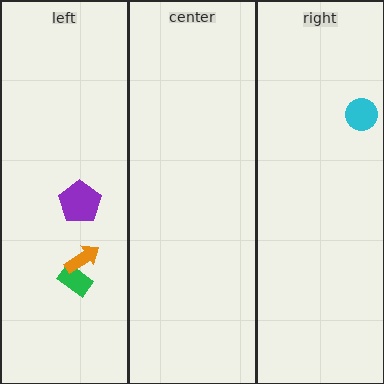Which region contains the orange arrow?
The left region.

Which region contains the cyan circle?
The right region.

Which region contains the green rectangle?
The left region.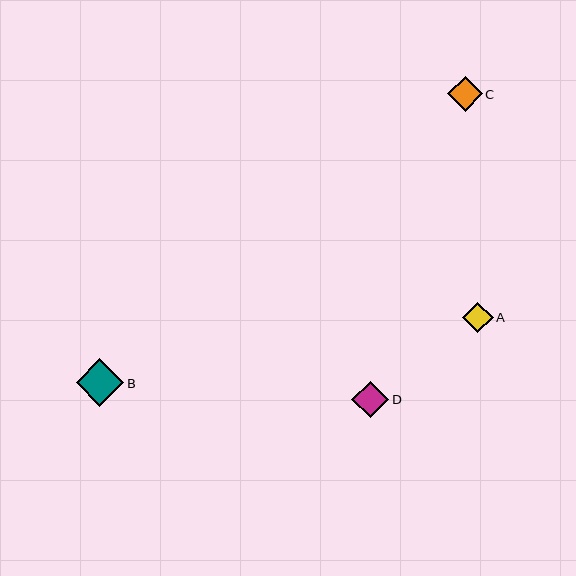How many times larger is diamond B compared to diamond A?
Diamond B is approximately 1.6 times the size of diamond A.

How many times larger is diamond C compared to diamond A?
Diamond C is approximately 1.1 times the size of diamond A.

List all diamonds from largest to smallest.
From largest to smallest: B, D, C, A.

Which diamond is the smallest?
Diamond A is the smallest with a size of approximately 31 pixels.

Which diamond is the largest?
Diamond B is the largest with a size of approximately 48 pixels.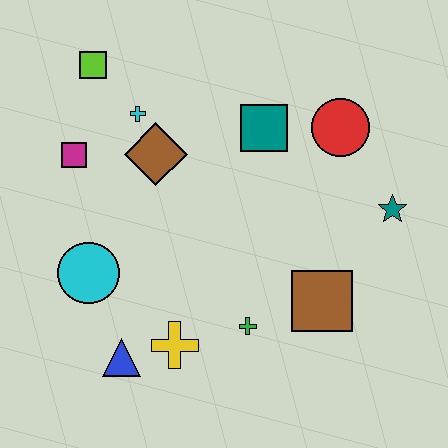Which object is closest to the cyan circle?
The blue triangle is closest to the cyan circle.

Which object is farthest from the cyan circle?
The teal star is farthest from the cyan circle.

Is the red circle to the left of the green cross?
No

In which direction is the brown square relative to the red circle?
The brown square is below the red circle.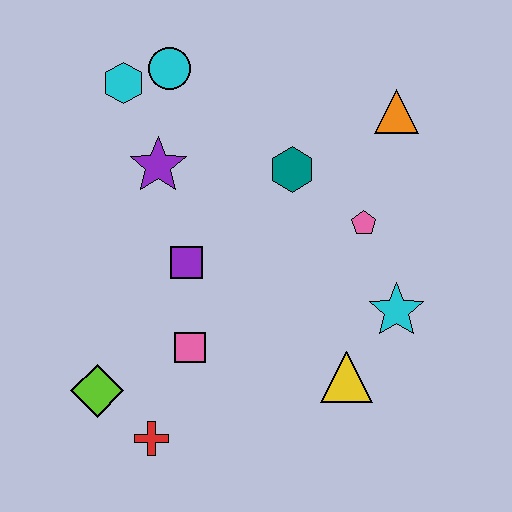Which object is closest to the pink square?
The purple square is closest to the pink square.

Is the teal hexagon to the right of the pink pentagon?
No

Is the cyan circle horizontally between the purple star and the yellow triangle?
Yes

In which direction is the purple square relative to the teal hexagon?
The purple square is to the left of the teal hexagon.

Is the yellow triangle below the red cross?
No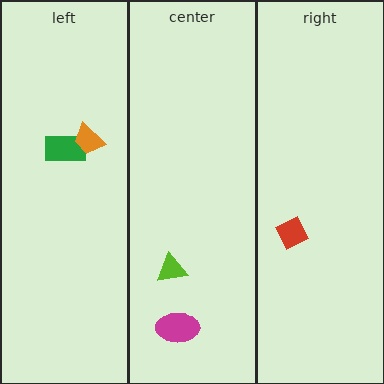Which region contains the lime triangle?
The center region.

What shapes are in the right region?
The red diamond.